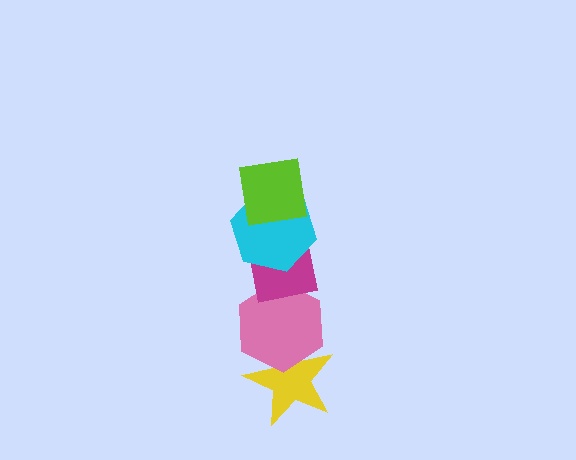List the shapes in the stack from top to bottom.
From top to bottom: the lime square, the cyan hexagon, the magenta square, the pink hexagon, the yellow star.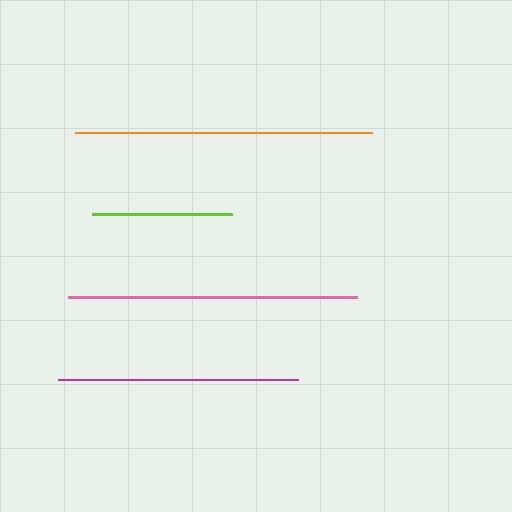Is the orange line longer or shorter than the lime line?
The orange line is longer than the lime line.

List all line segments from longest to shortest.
From longest to shortest: orange, pink, magenta, lime.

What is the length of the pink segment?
The pink segment is approximately 289 pixels long.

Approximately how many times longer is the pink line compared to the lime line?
The pink line is approximately 2.1 times the length of the lime line.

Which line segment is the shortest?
The lime line is the shortest at approximately 139 pixels.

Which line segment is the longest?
The orange line is the longest at approximately 297 pixels.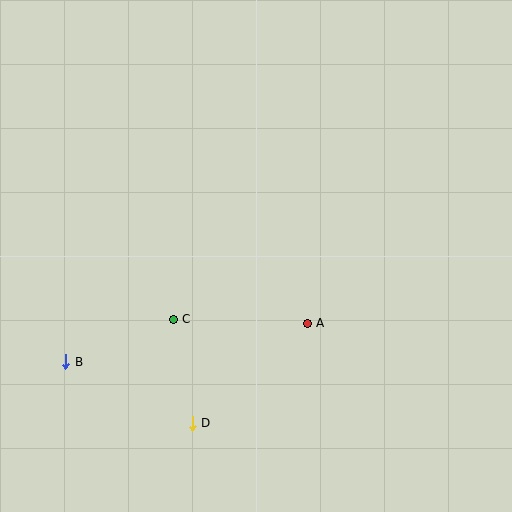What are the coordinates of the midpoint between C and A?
The midpoint between C and A is at (240, 321).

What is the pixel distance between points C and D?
The distance between C and D is 106 pixels.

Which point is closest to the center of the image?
Point A at (307, 323) is closest to the center.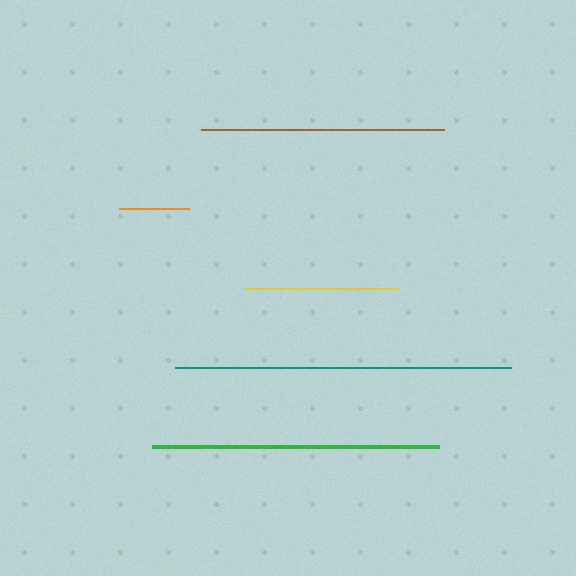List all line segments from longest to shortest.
From longest to shortest: teal, green, brown, yellow, orange.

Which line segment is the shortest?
The orange line is the shortest at approximately 71 pixels.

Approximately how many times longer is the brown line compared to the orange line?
The brown line is approximately 3.4 times the length of the orange line.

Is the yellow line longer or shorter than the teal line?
The teal line is longer than the yellow line.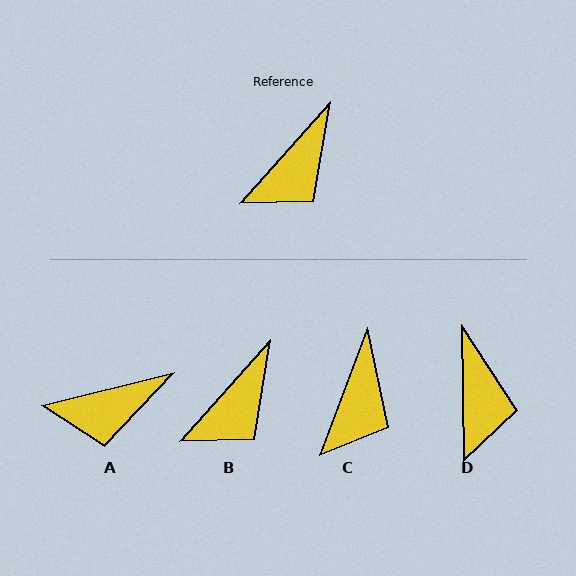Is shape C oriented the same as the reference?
No, it is off by about 21 degrees.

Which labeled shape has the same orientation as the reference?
B.